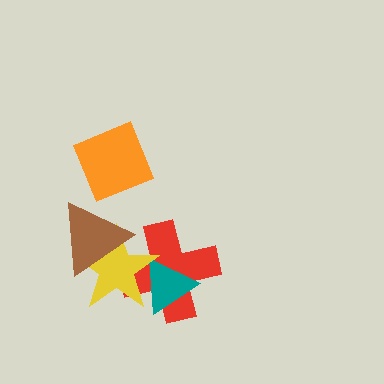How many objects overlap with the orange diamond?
0 objects overlap with the orange diamond.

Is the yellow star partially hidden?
Yes, it is partially covered by another shape.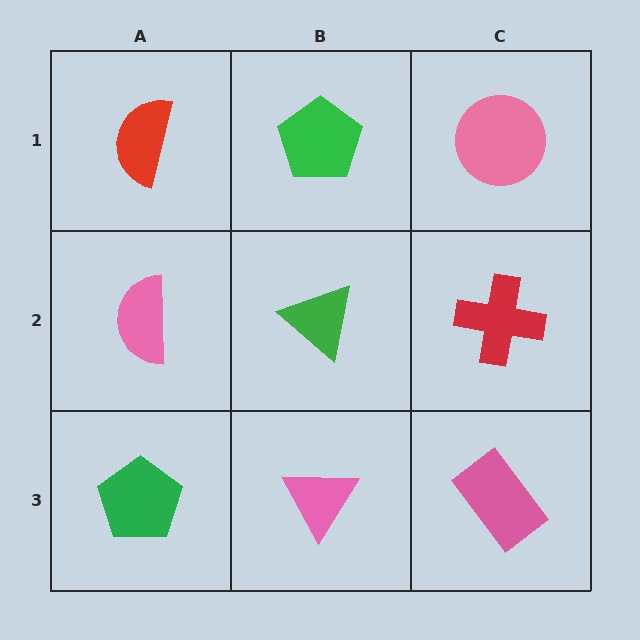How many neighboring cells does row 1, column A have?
2.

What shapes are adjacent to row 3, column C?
A red cross (row 2, column C), a pink triangle (row 3, column B).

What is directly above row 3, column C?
A red cross.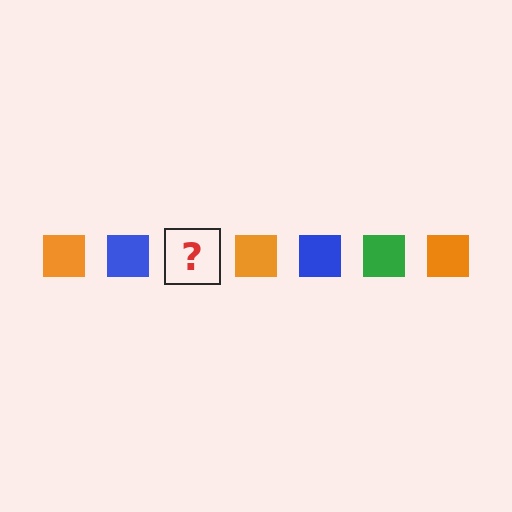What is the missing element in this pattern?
The missing element is a green square.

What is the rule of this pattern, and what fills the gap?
The rule is that the pattern cycles through orange, blue, green squares. The gap should be filled with a green square.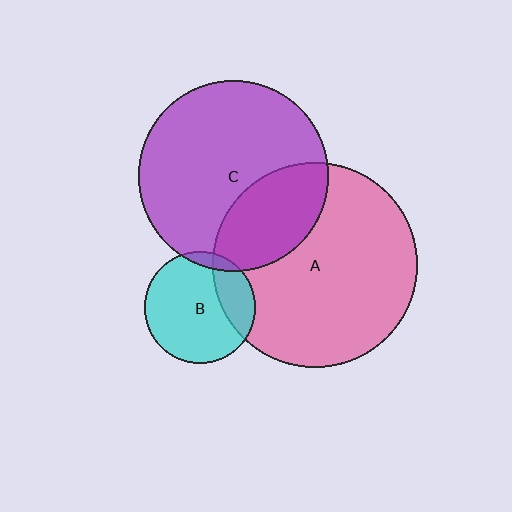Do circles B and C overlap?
Yes.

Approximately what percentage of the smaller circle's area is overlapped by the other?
Approximately 5%.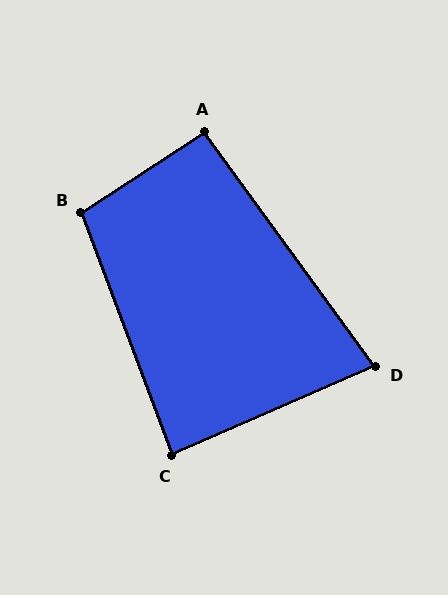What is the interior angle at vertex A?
Approximately 93 degrees (approximately right).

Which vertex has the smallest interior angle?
D, at approximately 78 degrees.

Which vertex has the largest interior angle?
B, at approximately 102 degrees.